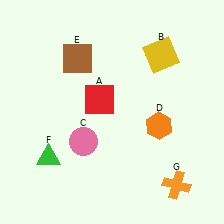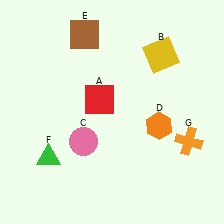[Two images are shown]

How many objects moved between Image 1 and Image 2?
2 objects moved between the two images.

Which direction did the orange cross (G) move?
The orange cross (G) moved up.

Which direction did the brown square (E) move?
The brown square (E) moved up.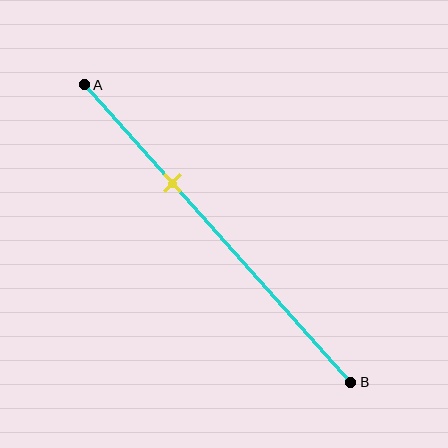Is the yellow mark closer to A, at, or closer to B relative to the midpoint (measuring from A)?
The yellow mark is closer to point A than the midpoint of segment AB.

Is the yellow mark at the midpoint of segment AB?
No, the mark is at about 35% from A, not at the 50% midpoint.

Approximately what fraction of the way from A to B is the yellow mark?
The yellow mark is approximately 35% of the way from A to B.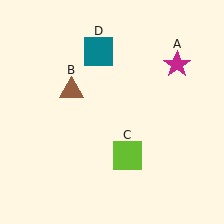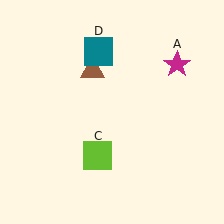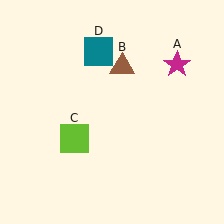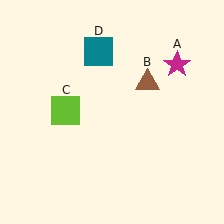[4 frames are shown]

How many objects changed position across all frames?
2 objects changed position: brown triangle (object B), lime square (object C).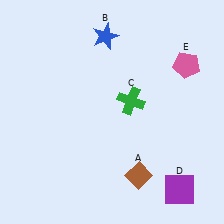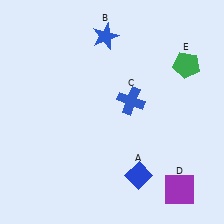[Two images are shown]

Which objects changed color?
A changed from brown to blue. C changed from green to blue. E changed from pink to green.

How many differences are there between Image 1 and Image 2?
There are 3 differences between the two images.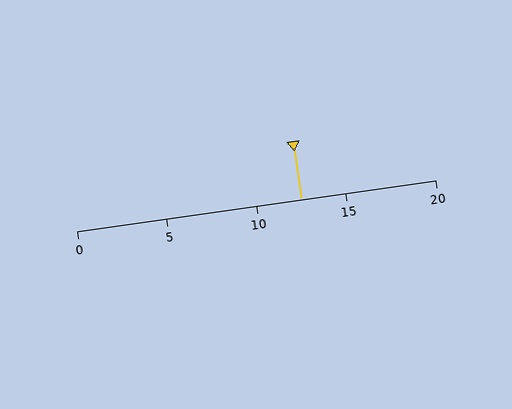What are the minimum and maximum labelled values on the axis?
The axis runs from 0 to 20.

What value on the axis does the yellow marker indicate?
The marker indicates approximately 12.5.